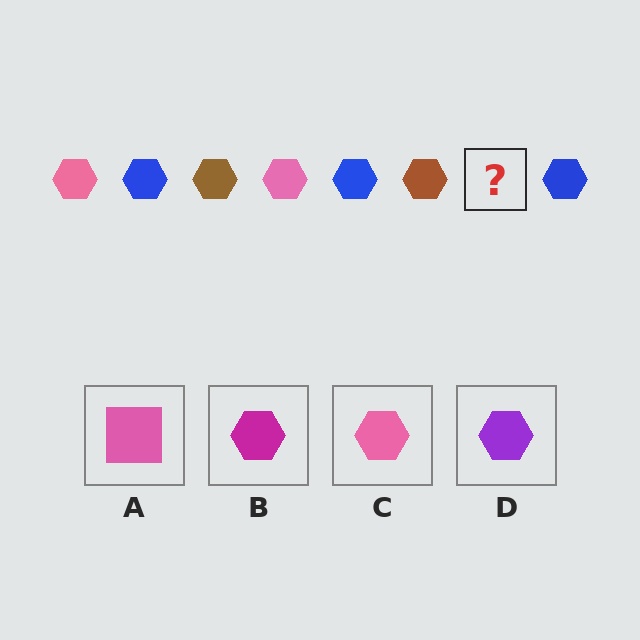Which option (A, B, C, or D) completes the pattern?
C.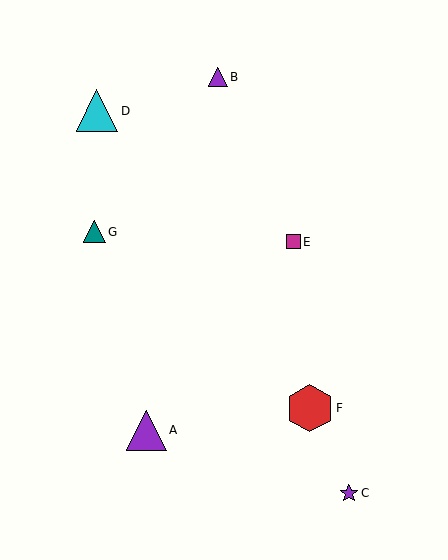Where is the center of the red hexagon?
The center of the red hexagon is at (310, 408).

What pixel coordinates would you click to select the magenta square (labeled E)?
Click at (293, 242) to select the magenta square E.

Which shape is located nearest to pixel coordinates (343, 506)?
The purple star (labeled C) at (349, 494) is nearest to that location.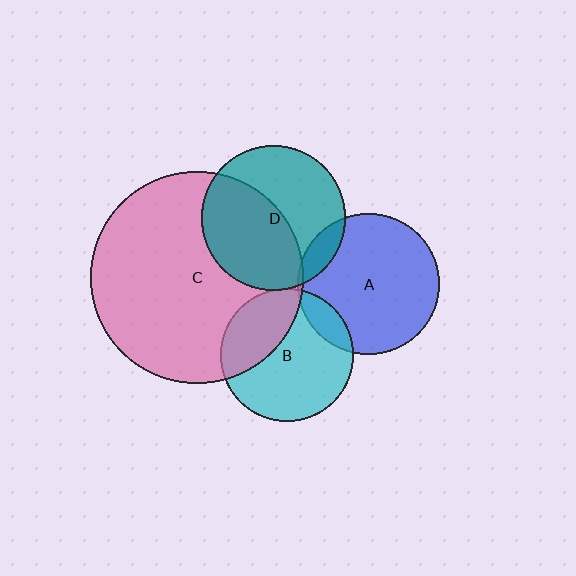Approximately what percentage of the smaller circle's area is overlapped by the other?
Approximately 50%.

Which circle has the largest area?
Circle C (pink).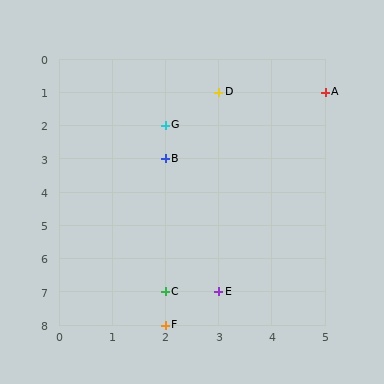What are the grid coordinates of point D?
Point D is at grid coordinates (3, 1).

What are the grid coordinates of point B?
Point B is at grid coordinates (2, 3).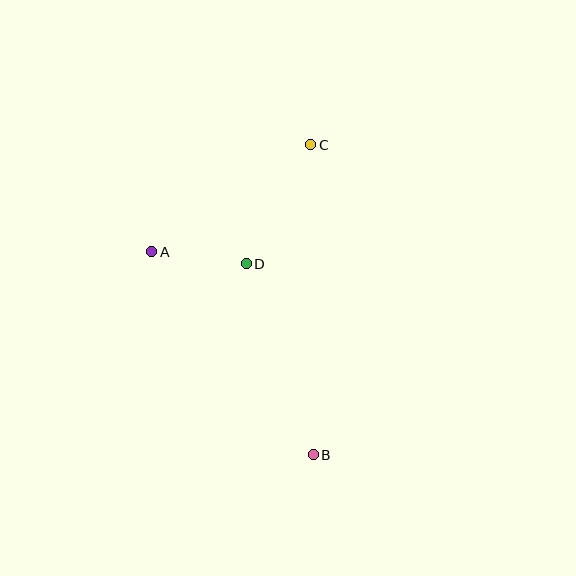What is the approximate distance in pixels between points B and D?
The distance between B and D is approximately 202 pixels.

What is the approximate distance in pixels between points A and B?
The distance between A and B is approximately 259 pixels.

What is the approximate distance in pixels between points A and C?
The distance between A and C is approximately 192 pixels.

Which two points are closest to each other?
Points A and D are closest to each other.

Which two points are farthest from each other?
Points B and C are farthest from each other.